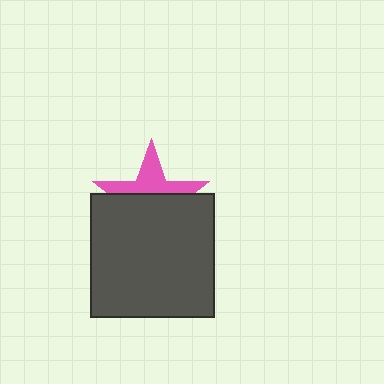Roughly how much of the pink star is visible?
A small part of it is visible (roughly 42%).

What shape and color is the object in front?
The object in front is a dark gray square.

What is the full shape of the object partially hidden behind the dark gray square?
The partially hidden object is a pink star.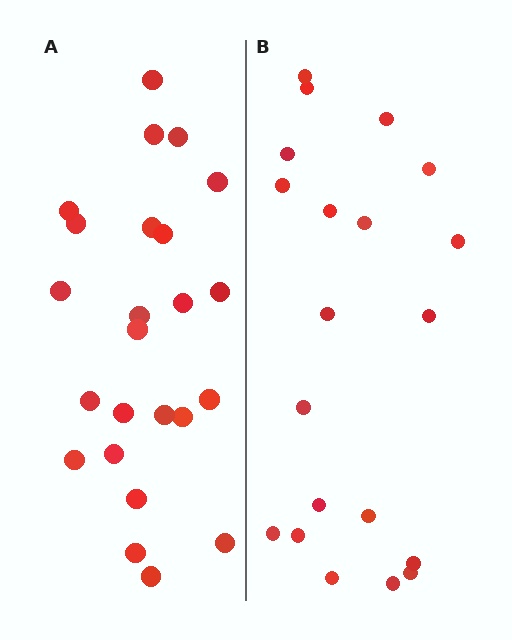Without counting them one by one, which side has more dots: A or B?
Region A (the left region) has more dots.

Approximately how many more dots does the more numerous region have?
Region A has about 4 more dots than region B.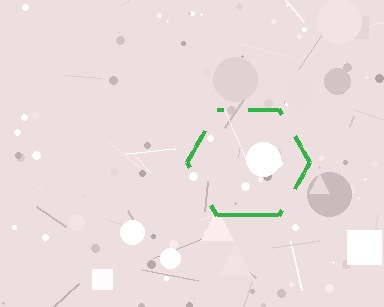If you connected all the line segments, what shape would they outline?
They would outline a hexagon.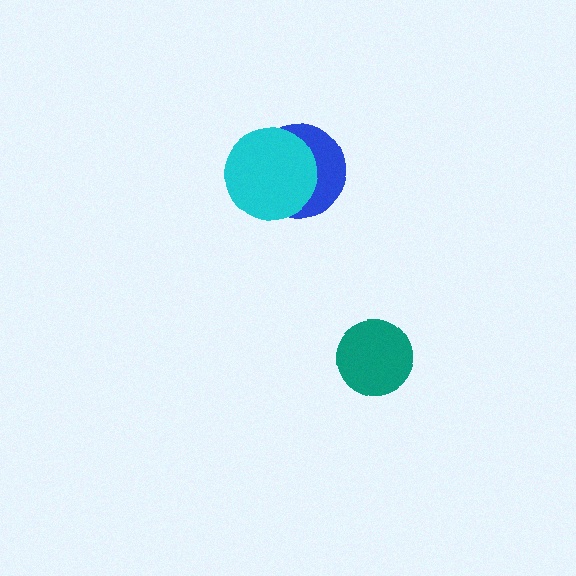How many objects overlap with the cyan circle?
1 object overlaps with the cyan circle.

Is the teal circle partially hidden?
No, no other shape covers it.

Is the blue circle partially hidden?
Yes, it is partially covered by another shape.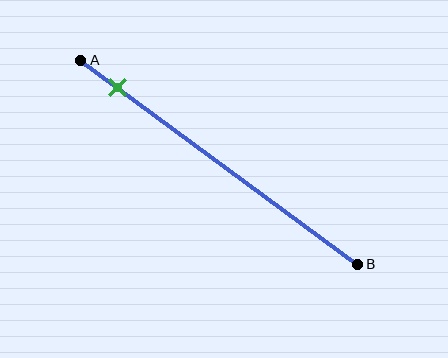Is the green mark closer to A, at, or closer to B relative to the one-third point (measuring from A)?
The green mark is closer to point A than the one-third point of segment AB.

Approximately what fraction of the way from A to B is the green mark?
The green mark is approximately 15% of the way from A to B.